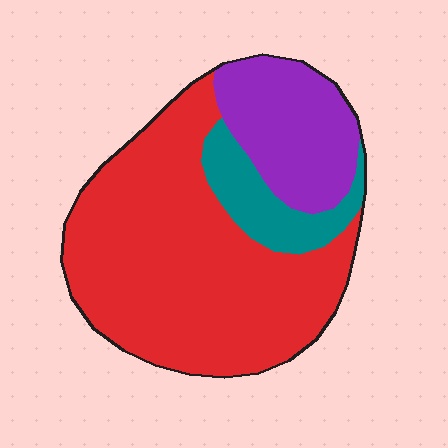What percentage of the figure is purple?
Purple takes up about one fifth (1/5) of the figure.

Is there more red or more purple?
Red.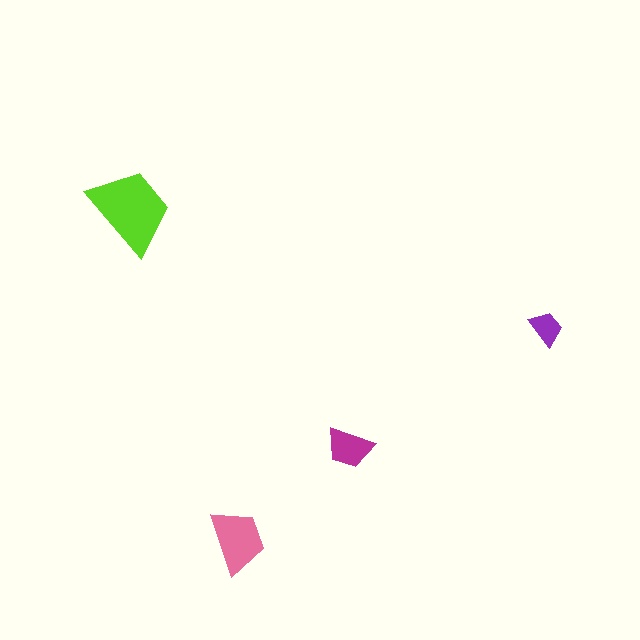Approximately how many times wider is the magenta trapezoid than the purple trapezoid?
About 1.5 times wider.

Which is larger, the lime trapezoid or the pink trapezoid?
The lime one.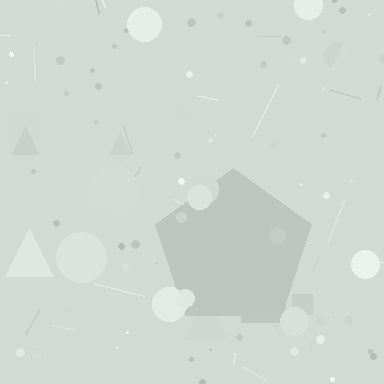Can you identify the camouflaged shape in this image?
The camouflaged shape is a pentagon.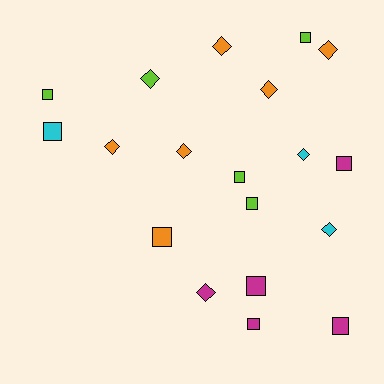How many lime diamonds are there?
There is 1 lime diamond.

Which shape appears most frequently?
Square, with 10 objects.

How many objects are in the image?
There are 19 objects.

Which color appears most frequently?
Orange, with 6 objects.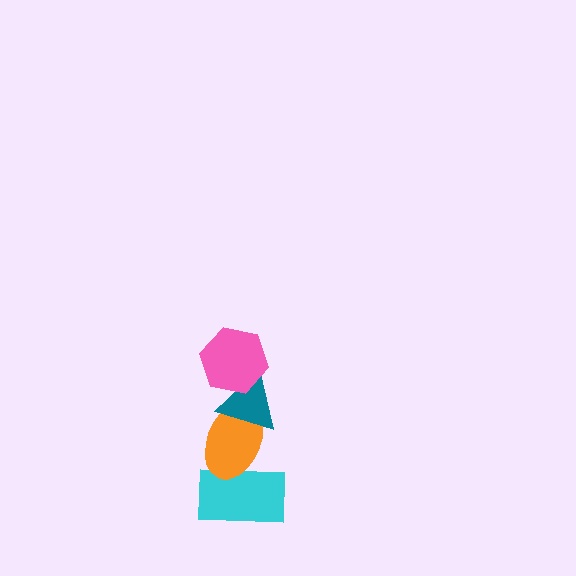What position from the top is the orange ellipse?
The orange ellipse is 3rd from the top.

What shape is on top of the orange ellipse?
The teal triangle is on top of the orange ellipse.